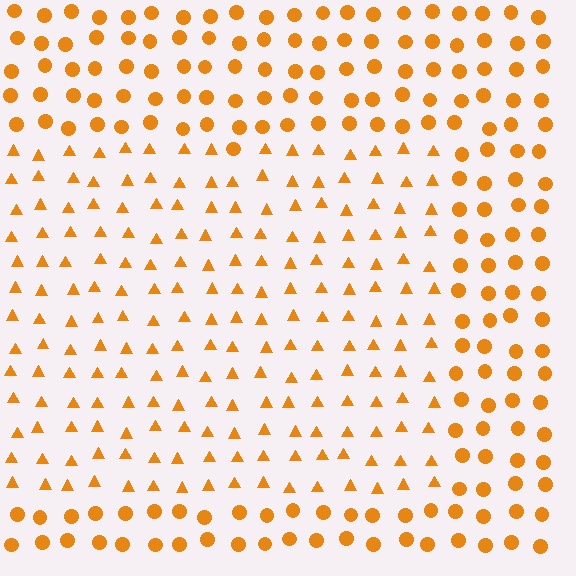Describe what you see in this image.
The image is filled with small orange elements arranged in a uniform grid. A rectangle-shaped region contains triangles, while the surrounding area contains circles. The boundary is defined purely by the change in element shape.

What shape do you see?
I see a rectangle.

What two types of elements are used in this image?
The image uses triangles inside the rectangle region and circles outside it.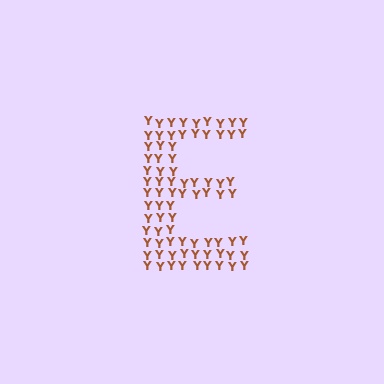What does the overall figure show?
The overall figure shows the letter E.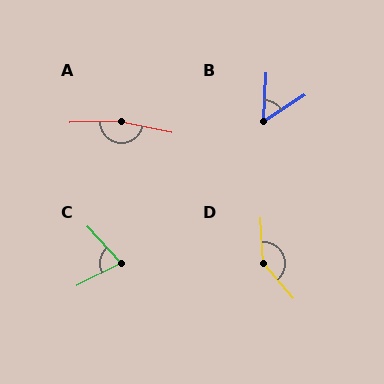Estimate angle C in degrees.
Approximately 75 degrees.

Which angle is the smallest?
B, at approximately 54 degrees.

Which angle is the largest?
A, at approximately 166 degrees.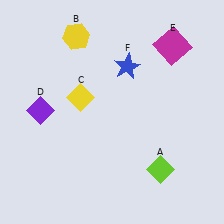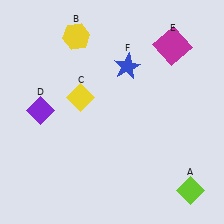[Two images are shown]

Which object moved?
The lime diamond (A) moved right.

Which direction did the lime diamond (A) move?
The lime diamond (A) moved right.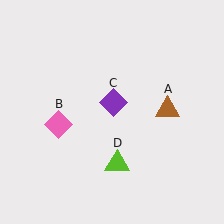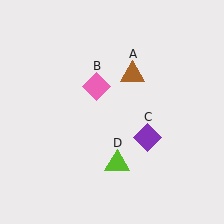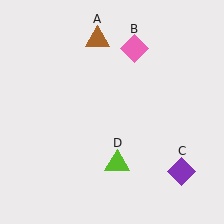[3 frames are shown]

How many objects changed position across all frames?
3 objects changed position: brown triangle (object A), pink diamond (object B), purple diamond (object C).